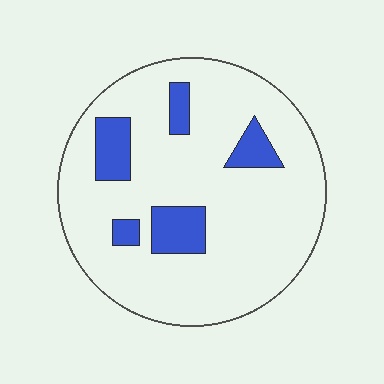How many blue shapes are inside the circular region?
5.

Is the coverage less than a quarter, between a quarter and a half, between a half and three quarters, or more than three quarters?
Less than a quarter.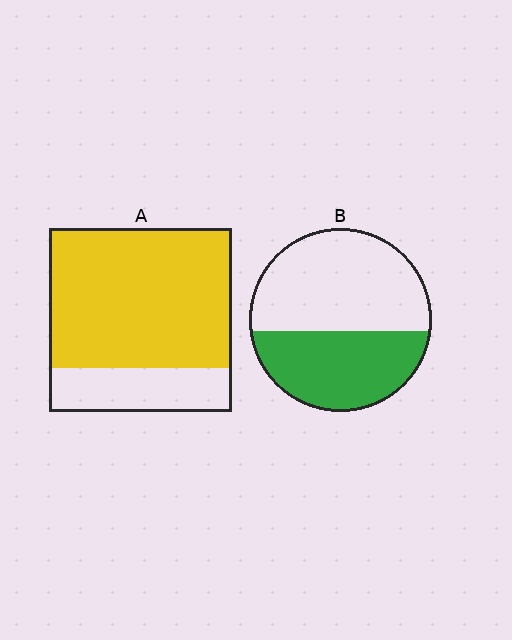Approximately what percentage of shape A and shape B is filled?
A is approximately 75% and B is approximately 40%.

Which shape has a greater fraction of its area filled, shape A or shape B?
Shape A.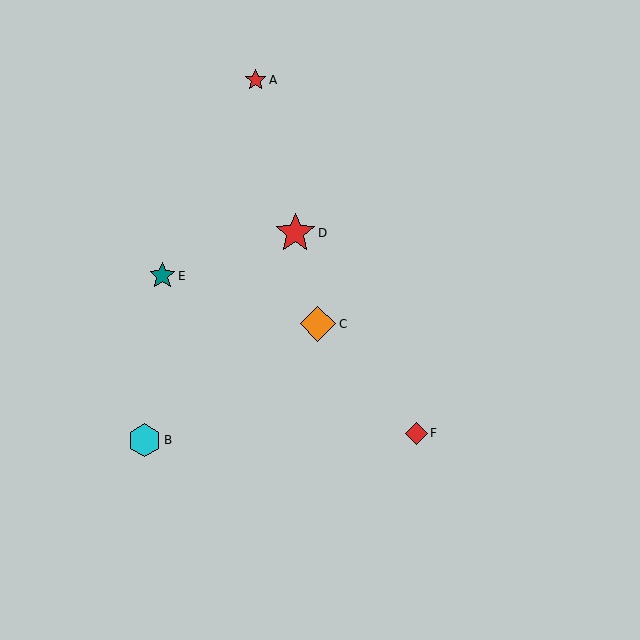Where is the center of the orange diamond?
The center of the orange diamond is at (318, 324).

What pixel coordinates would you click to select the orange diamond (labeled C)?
Click at (318, 324) to select the orange diamond C.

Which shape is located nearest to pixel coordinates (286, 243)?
The red star (labeled D) at (295, 233) is nearest to that location.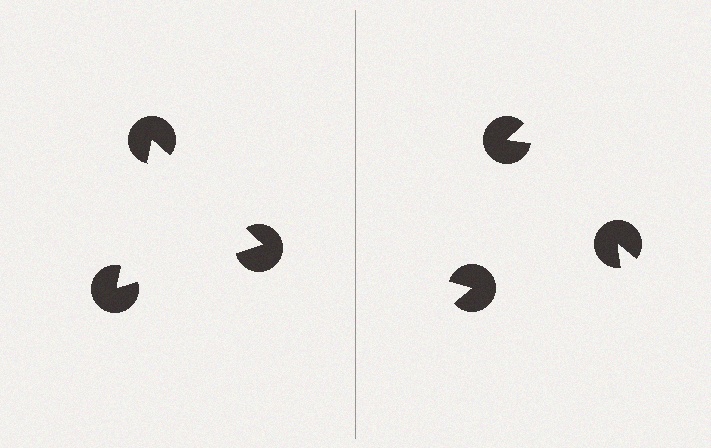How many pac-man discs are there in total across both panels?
6 — 3 on each side.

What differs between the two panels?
The pac-man discs are positioned identically on both sides; only the wedge orientations differ. On the left they align to a triangle; on the right they are misaligned.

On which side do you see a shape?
An illusory triangle appears on the left side. On the right side the wedge cuts are rotated, so no coherent shape forms.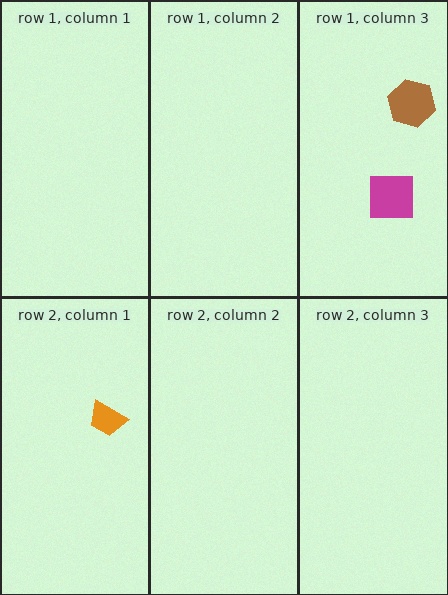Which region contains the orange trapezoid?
The row 2, column 1 region.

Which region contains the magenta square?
The row 1, column 3 region.